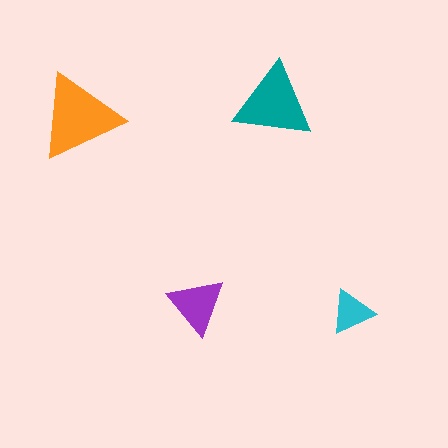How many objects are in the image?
There are 4 objects in the image.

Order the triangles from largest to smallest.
the orange one, the teal one, the purple one, the cyan one.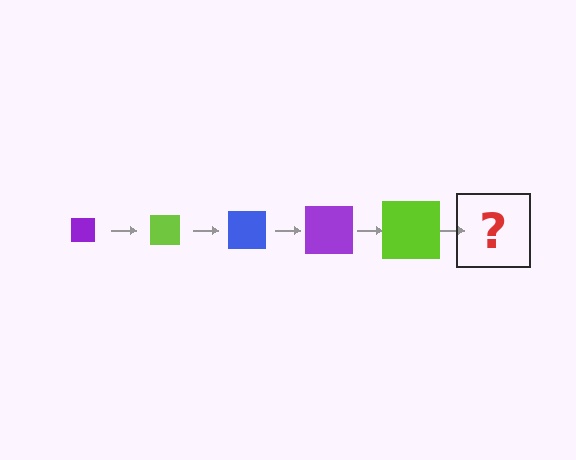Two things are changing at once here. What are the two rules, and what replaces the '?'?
The two rules are that the square grows larger each step and the color cycles through purple, lime, and blue. The '?' should be a blue square, larger than the previous one.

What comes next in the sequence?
The next element should be a blue square, larger than the previous one.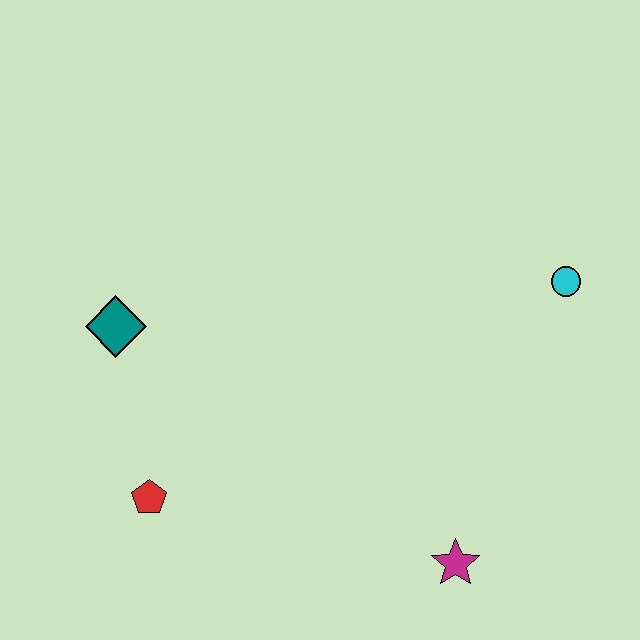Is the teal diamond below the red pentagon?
No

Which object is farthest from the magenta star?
The teal diamond is farthest from the magenta star.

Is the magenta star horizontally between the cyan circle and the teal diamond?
Yes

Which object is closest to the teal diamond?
The red pentagon is closest to the teal diamond.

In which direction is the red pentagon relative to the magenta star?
The red pentagon is to the left of the magenta star.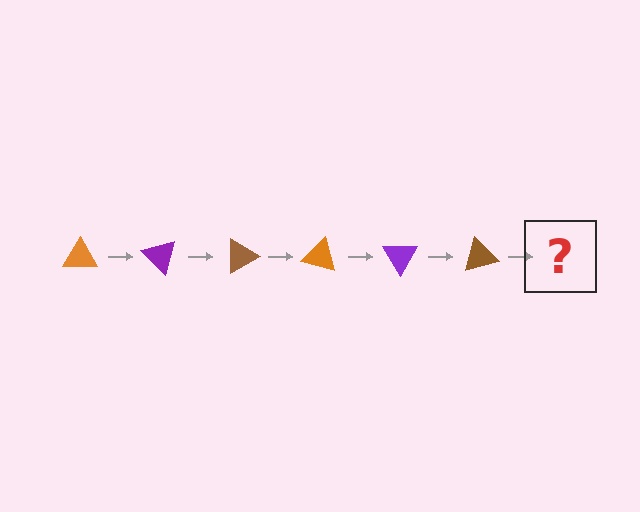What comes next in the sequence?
The next element should be an orange triangle, rotated 270 degrees from the start.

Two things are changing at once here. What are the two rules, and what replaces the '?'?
The two rules are that it rotates 45 degrees each step and the color cycles through orange, purple, and brown. The '?' should be an orange triangle, rotated 270 degrees from the start.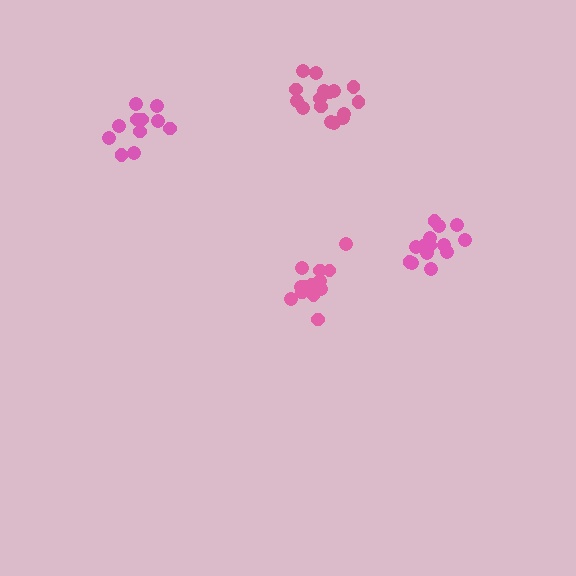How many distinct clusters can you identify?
There are 4 distinct clusters.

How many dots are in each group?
Group 1: 11 dots, Group 2: 17 dots, Group 3: 13 dots, Group 4: 14 dots (55 total).